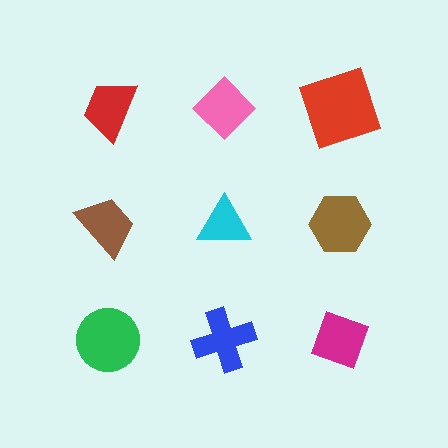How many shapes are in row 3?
3 shapes.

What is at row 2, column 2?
A cyan triangle.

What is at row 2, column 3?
A brown hexagon.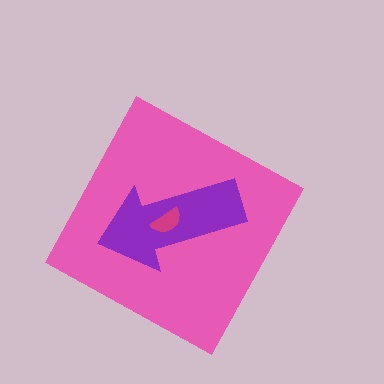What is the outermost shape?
The pink diamond.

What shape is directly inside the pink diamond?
The purple arrow.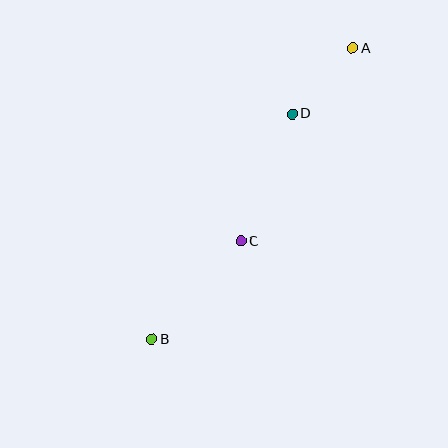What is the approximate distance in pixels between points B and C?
The distance between B and C is approximately 133 pixels.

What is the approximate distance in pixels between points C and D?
The distance between C and D is approximately 137 pixels.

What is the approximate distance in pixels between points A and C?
The distance between A and C is approximately 223 pixels.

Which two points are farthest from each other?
Points A and B are farthest from each other.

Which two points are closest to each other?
Points A and D are closest to each other.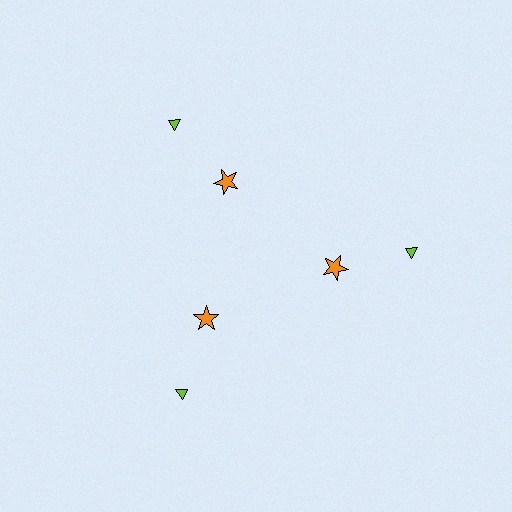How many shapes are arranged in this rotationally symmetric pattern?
There are 6 shapes, arranged in 3 groups of 2.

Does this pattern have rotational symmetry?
Yes, this pattern has 3-fold rotational symmetry. It looks the same after rotating 120 degrees around the center.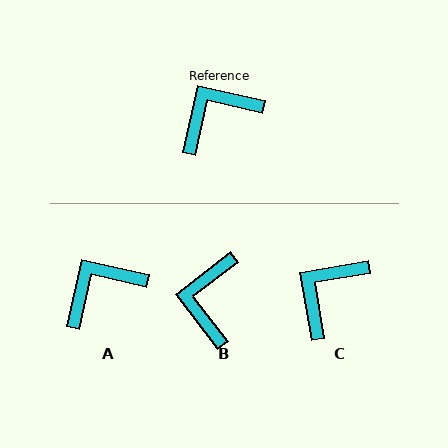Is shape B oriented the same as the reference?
No, it is off by about 50 degrees.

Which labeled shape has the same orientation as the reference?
A.